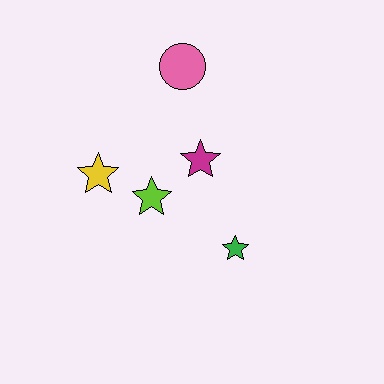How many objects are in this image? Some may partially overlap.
There are 5 objects.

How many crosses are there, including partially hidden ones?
There are no crosses.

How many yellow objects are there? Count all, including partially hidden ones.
There is 1 yellow object.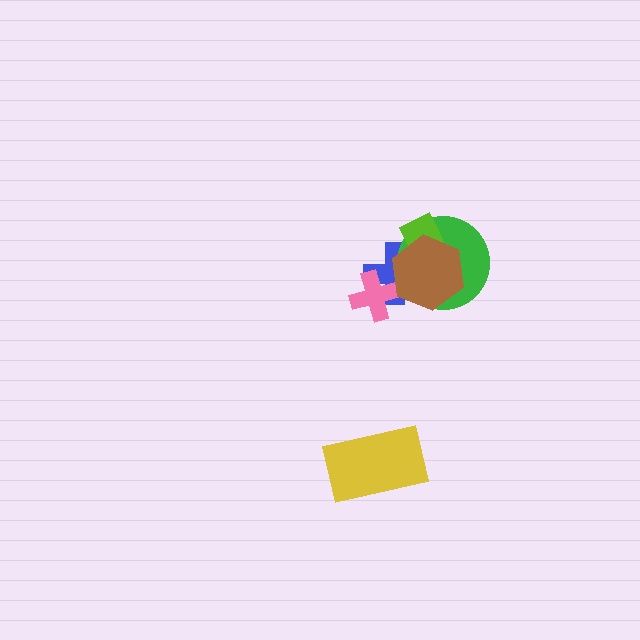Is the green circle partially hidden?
Yes, it is partially covered by another shape.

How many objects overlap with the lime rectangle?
3 objects overlap with the lime rectangle.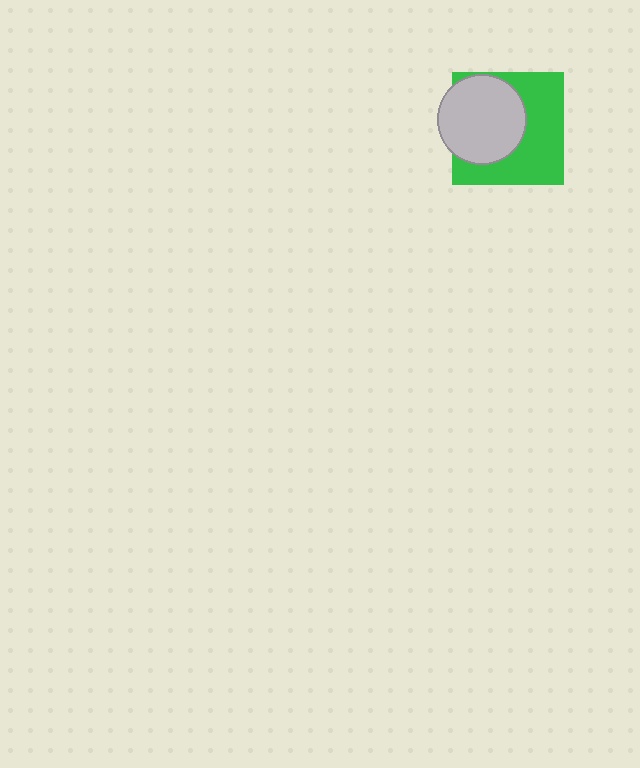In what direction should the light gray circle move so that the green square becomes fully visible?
The light gray circle should move left. That is the shortest direction to clear the overlap and leave the green square fully visible.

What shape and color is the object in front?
The object in front is a light gray circle.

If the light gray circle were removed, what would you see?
You would see the complete green square.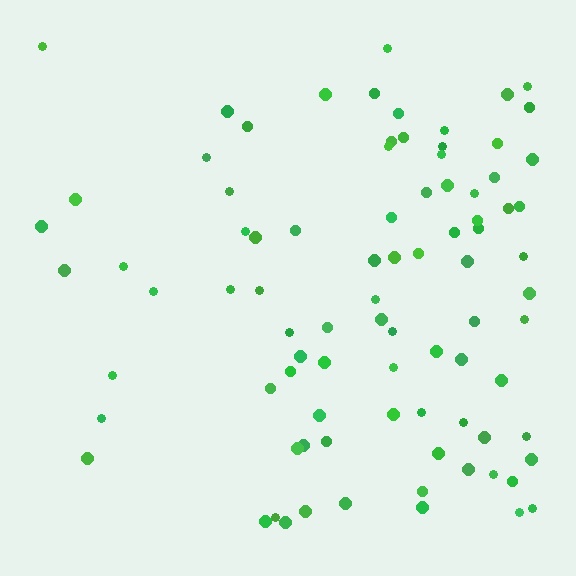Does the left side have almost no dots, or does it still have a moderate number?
Still a moderate number, just noticeably fewer than the right.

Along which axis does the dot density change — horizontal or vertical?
Horizontal.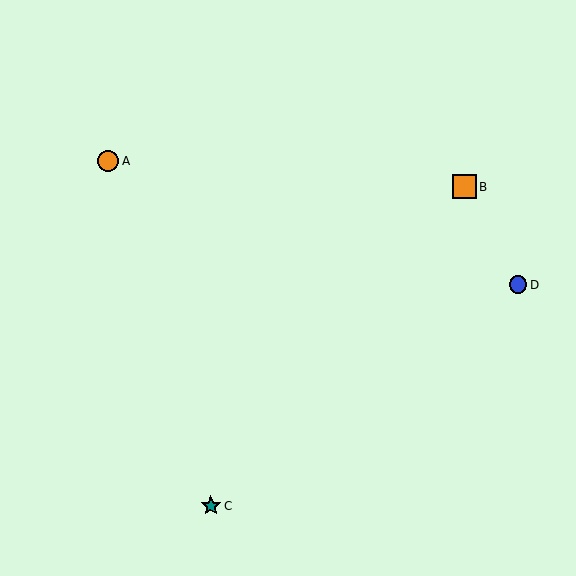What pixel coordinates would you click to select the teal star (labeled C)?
Click at (211, 506) to select the teal star C.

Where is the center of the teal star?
The center of the teal star is at (211, 506).